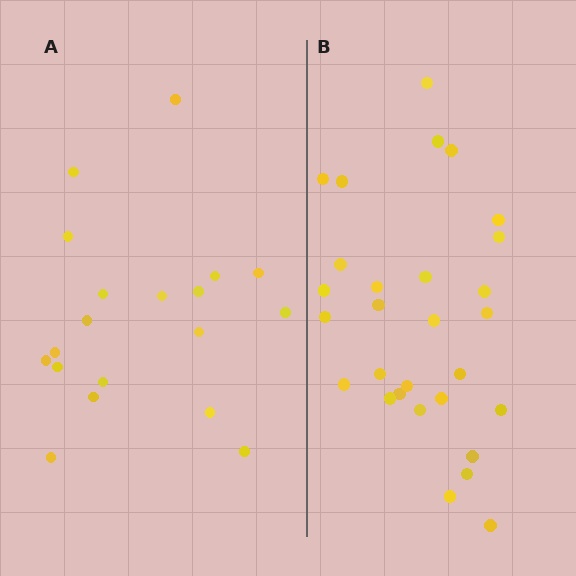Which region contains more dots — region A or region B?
Region B (the right region) has more dots.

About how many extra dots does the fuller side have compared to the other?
Region B has roughly 10 or so more dots than region A.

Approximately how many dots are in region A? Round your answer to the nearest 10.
About 20 dots. (The exact count is 19, which rounds to 20.)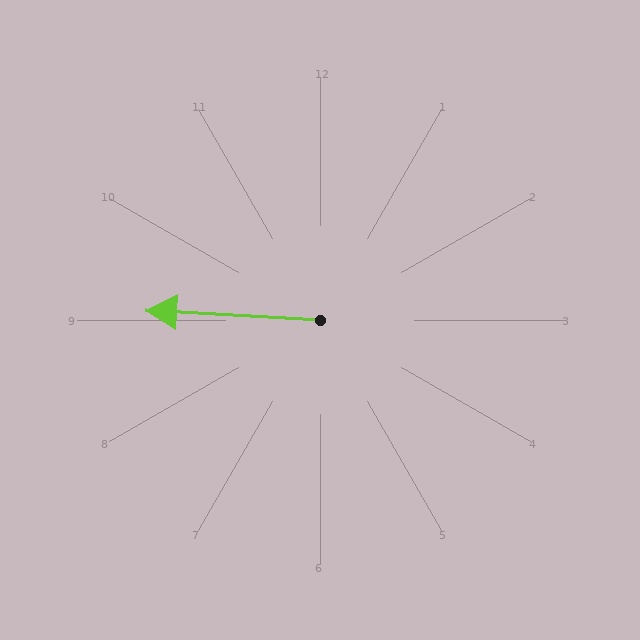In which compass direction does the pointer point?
West.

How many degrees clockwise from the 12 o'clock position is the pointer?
Approximately 273 degrees.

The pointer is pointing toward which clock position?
Roughly 9 o'clock.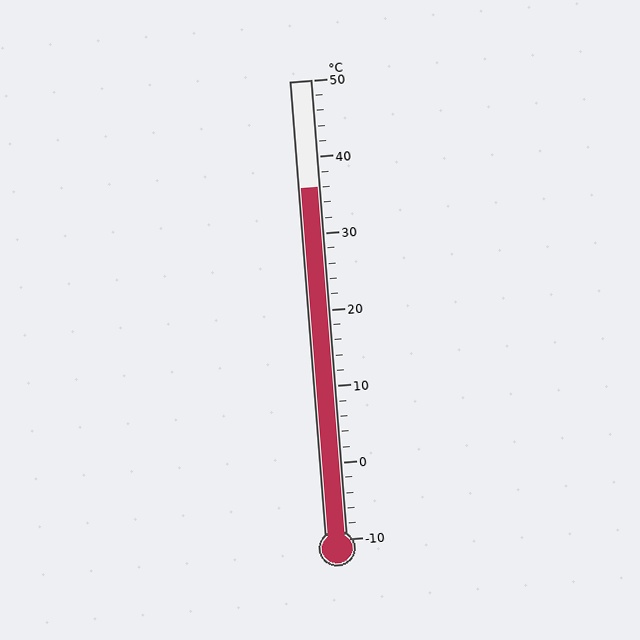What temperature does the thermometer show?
The thermometer shows approximately 36°C.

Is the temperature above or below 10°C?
The temperature is above 10°C.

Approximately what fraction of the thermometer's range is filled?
The thermometer is filled to approximately 75% of its range.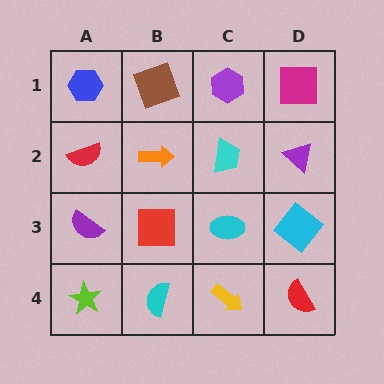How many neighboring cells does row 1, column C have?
3.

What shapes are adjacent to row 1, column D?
A purple triangle (row 2, column D), a purple hexagon (row 1, column C).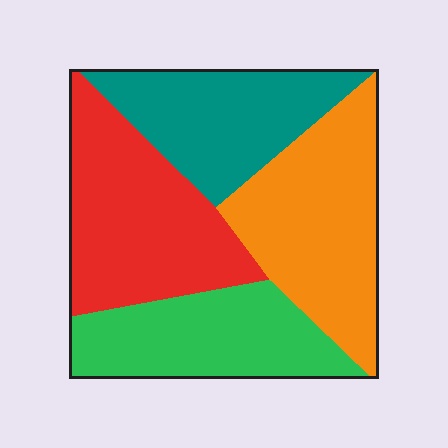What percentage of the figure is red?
Red takes up about one quarter (1/4) of the figure.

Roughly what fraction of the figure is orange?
Orange takes up about one quarter (1/4) of the figure.